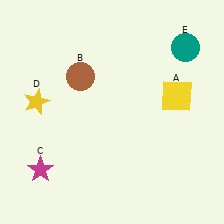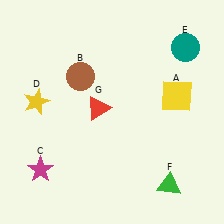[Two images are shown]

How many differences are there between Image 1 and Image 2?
There are 2 differences between the two images.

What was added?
A green triangle (F), a red triangle (G) were added in Image 2.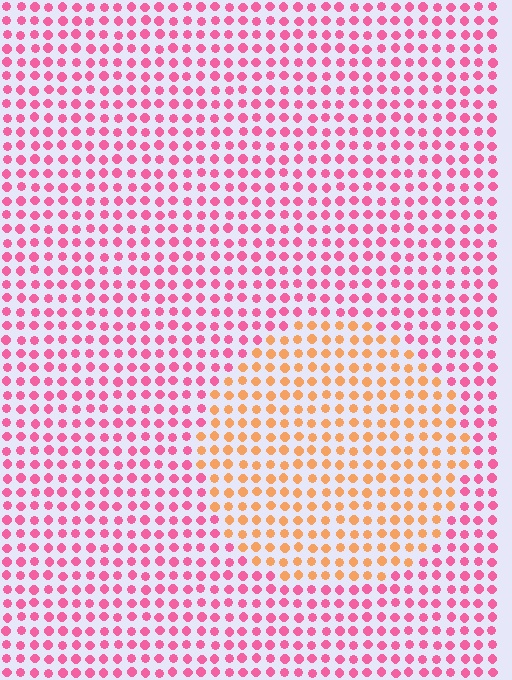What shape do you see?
I see a circle.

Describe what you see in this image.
The image is filled with small pink elements in a uniform arrangement. A circle-shaped region is visible where the elements are tinted to a slightly different hue, forming a subtle color boundary.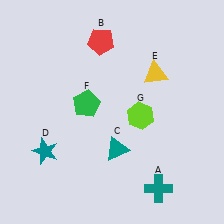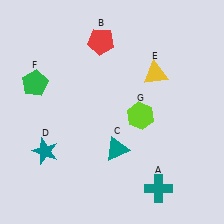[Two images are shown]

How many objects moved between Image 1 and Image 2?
1 object moved between the two images.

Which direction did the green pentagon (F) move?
The green pentagon (F) moved left.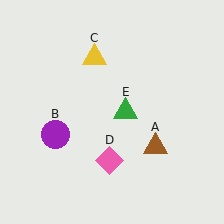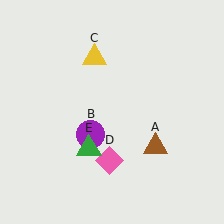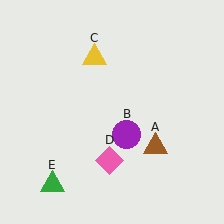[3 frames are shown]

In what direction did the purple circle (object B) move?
The purple circle (object B) moved right.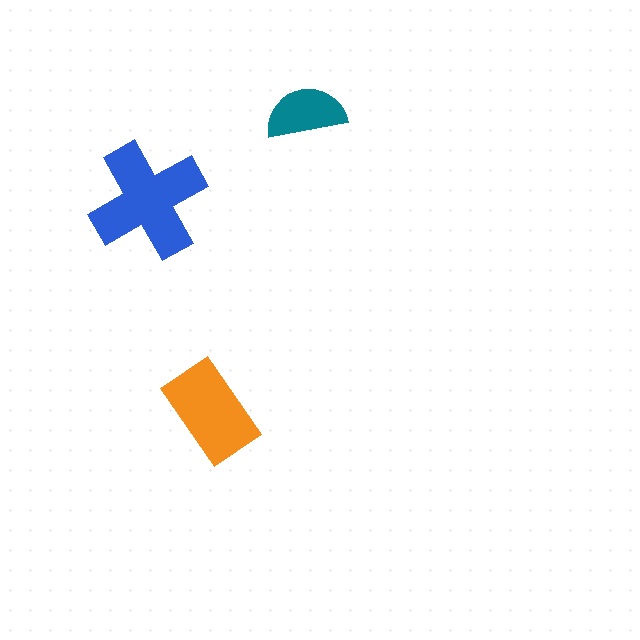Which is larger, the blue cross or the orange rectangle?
The blue cross.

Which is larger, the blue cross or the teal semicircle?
The blue cross.